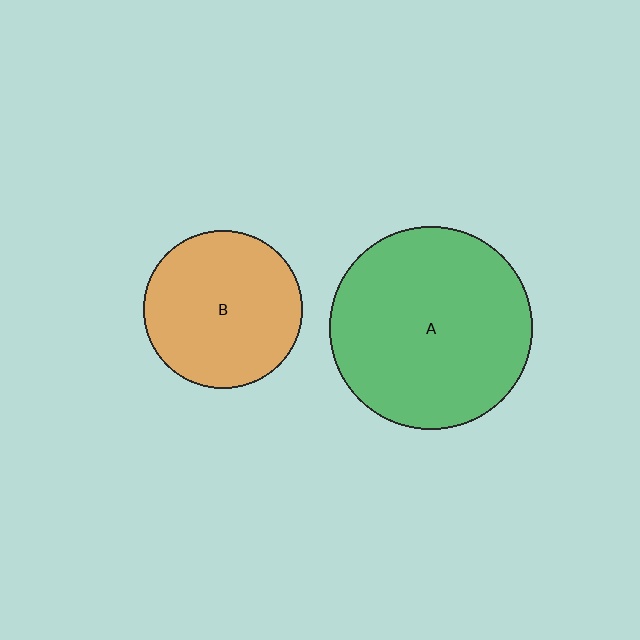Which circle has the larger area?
Circle A (green).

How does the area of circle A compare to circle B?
Approximately 1.6 times.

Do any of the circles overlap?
No, none of the circles overlap.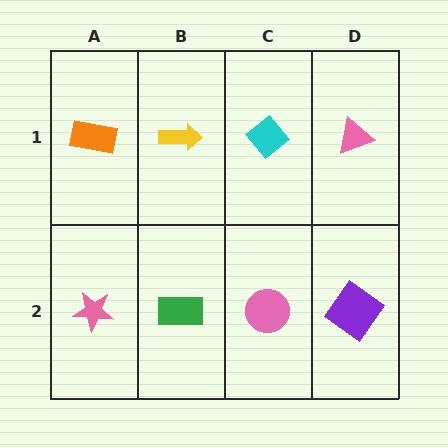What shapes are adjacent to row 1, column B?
A green rectangle (row 2, column B), an orange rectangle (row 1, column A), a cyan diamond (row 1, column C).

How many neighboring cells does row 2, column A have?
2.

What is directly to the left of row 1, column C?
A yellow arrow.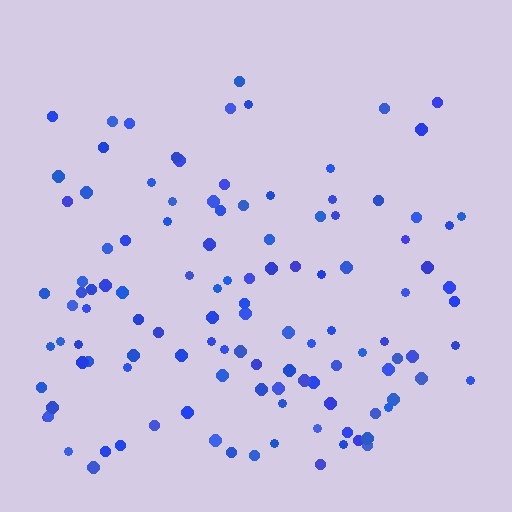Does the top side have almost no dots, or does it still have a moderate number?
Still a moderate number, just noticeably fewer than the bottom.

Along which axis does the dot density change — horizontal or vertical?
Vertical.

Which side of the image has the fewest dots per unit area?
The top.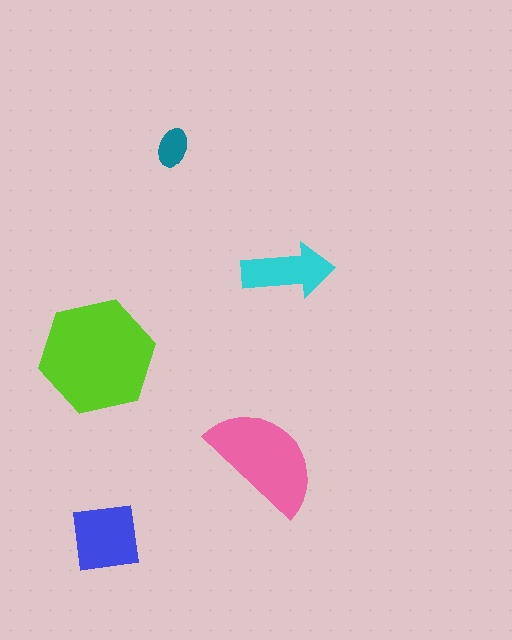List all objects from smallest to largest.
The teal ellipse, the cyan arrow, the blue square, the pink semicircle, the lime hexagon.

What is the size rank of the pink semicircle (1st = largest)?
2nd.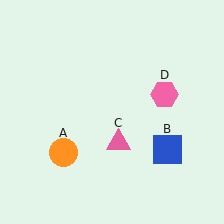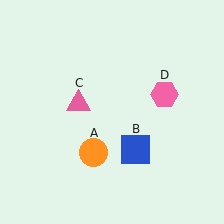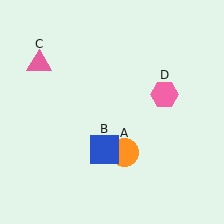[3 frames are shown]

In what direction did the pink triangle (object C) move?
The pink triangle (object C) moved up and to the left.